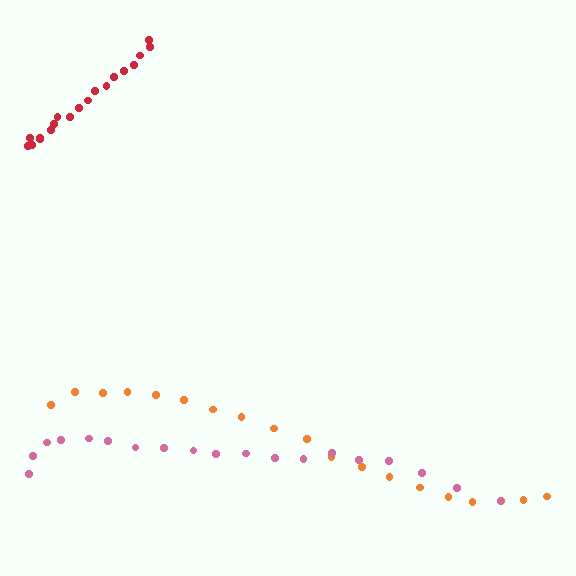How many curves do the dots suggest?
There are 3 distinct paths.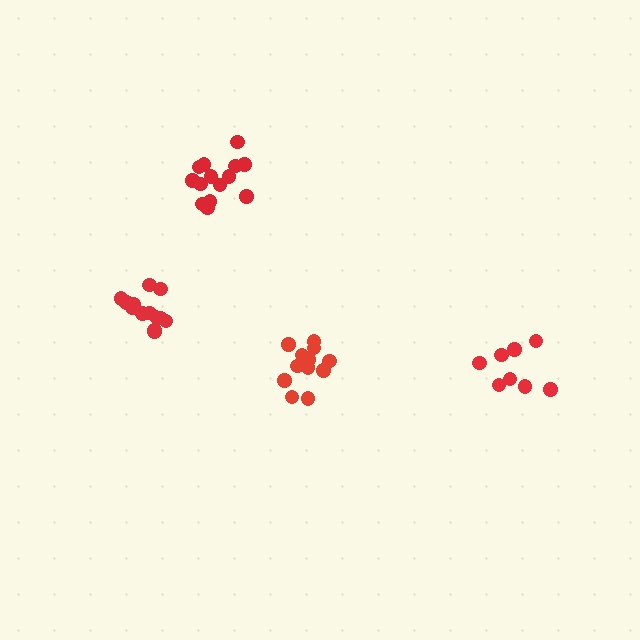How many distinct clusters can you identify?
There are 4 distinct clusters.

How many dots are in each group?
Group 1: 14 dots, Group 2: 13 dots, Group 3: 13 dots, Group 4: 8 dots (48 total).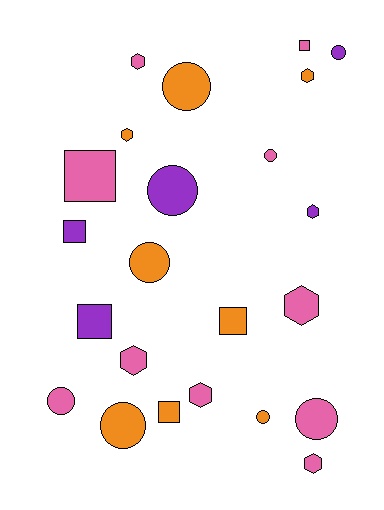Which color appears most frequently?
Pink, with 10 objects.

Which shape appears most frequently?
Circle, with 9 objects.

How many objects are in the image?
There are 23 objects.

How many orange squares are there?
There are 2 orange squares.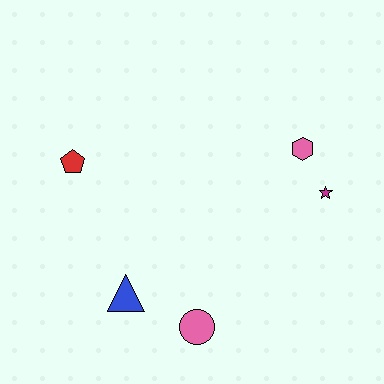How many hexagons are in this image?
There is 1 hexagon.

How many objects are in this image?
There are 5 objects.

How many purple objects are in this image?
There are no purple objects.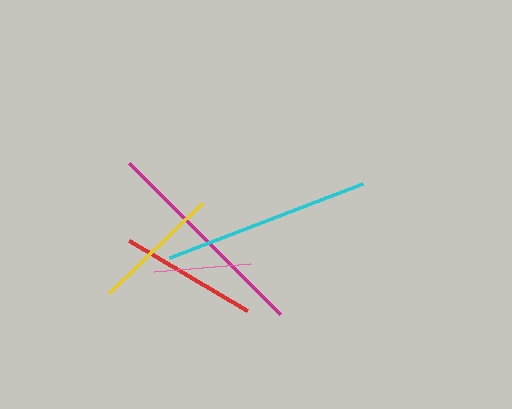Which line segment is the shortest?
The pink line is the shortest at approximately 96 pixels.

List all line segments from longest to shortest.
From longest to shortest: magenta, cyan, red, yellow, pink.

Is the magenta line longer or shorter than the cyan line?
The magenta line is longer than the cyan line.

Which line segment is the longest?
The magenta line is the longest at approximately 214 pixels.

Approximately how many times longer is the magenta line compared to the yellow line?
The magenta line is approximately 1.7 times the length of the yellow line.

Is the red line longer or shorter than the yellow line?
The red line is longer than the yellow line.